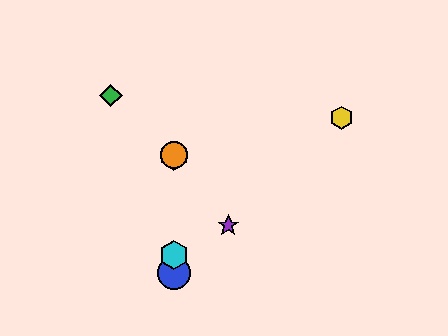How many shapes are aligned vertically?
4 shapes (the red hexagon, the blue circle, the orange circle, the cyan hexagon) are aligned vertically.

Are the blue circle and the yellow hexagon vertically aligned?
No, the blue circle is at x≈174 and the yellow hexagon is at x≈342.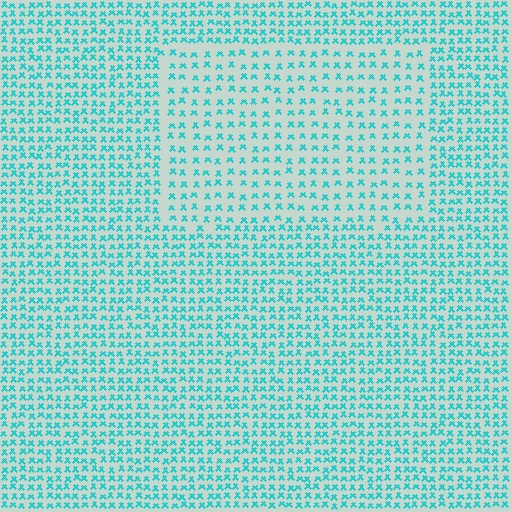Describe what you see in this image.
The image contains small cyan elements arranged at two different densities. A rectangle-shaped region is visible where the elements are less densely packed than the surrounding area.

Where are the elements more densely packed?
The elements are more densely packed outside the rectangle boundary.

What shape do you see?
I see a rectangle.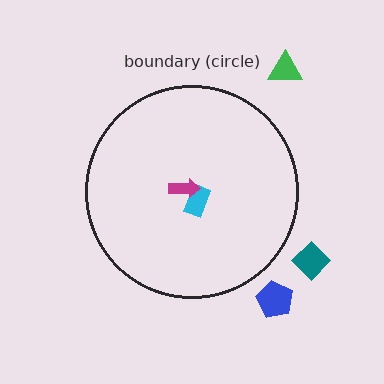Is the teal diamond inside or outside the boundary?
Outside.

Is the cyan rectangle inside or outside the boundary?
Inside.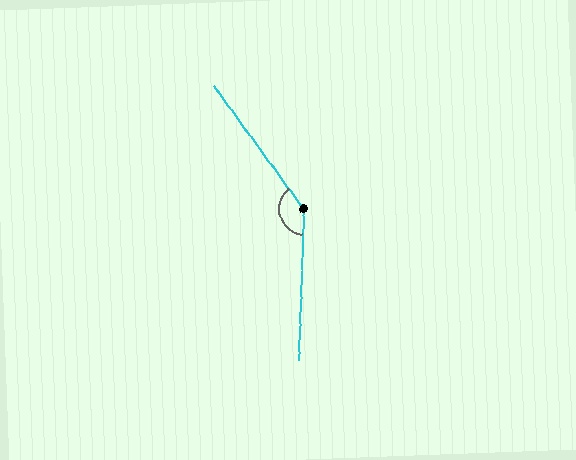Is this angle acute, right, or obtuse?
It is obtuse.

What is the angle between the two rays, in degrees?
Approximately 142 degrees.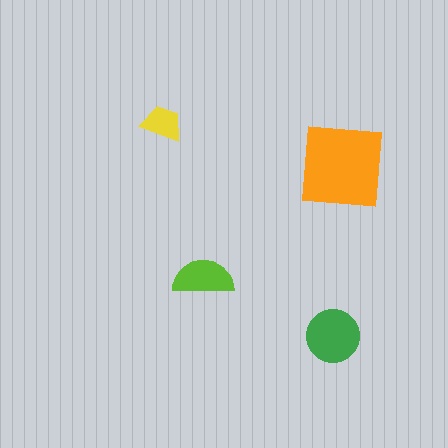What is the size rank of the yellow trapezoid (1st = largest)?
4th.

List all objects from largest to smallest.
The orange square, the green circle, the lime semicircle, the yellow trapezoid.